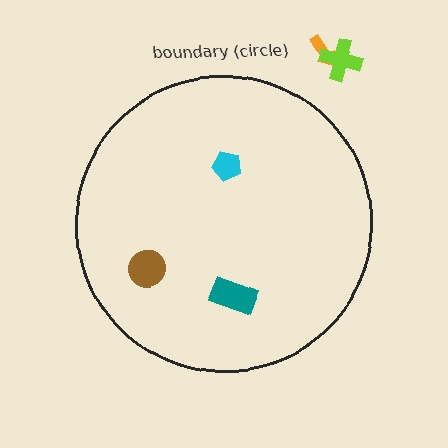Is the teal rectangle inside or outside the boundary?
Inside.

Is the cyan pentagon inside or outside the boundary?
Inside.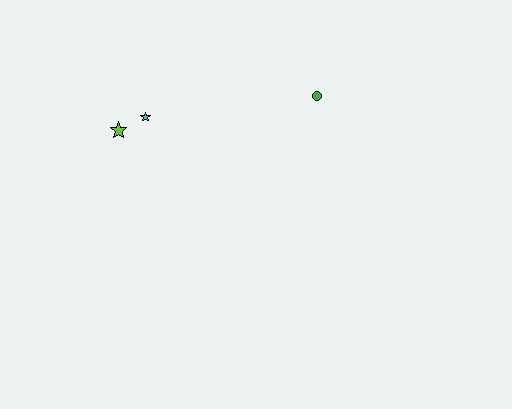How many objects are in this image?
There are 3 objects.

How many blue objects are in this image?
There are no blue objects.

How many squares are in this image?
There are no squares.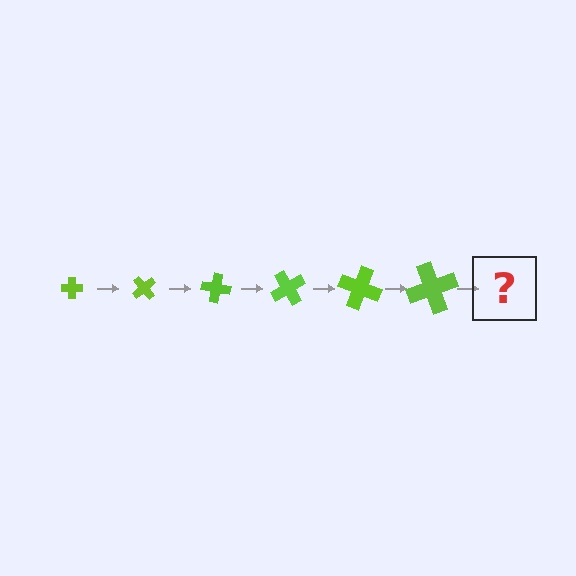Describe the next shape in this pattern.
It should be a cross, larger than the previous one and rotated 300 degrees from the start.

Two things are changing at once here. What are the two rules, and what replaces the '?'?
The two rules are that the cross grows larger each step and it rotates 50 degrees each step. The '?' should be a cross, larger than the previous one and rotated 300 degrees from the start.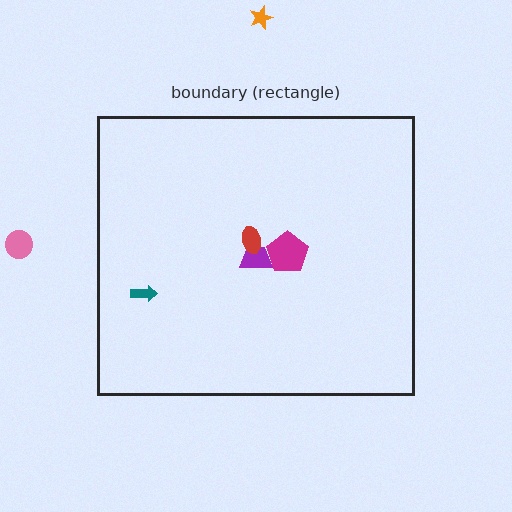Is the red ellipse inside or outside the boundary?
Inside.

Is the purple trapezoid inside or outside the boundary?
Inside.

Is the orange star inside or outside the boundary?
Outside.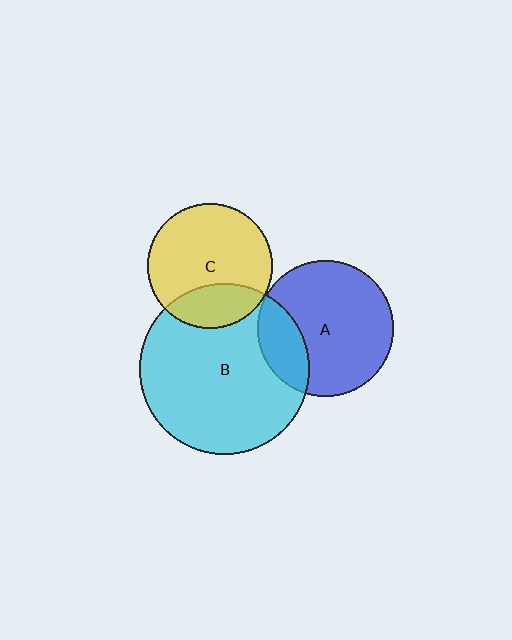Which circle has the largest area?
Circle B (cyan).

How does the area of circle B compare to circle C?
Approximately 1.9 times.